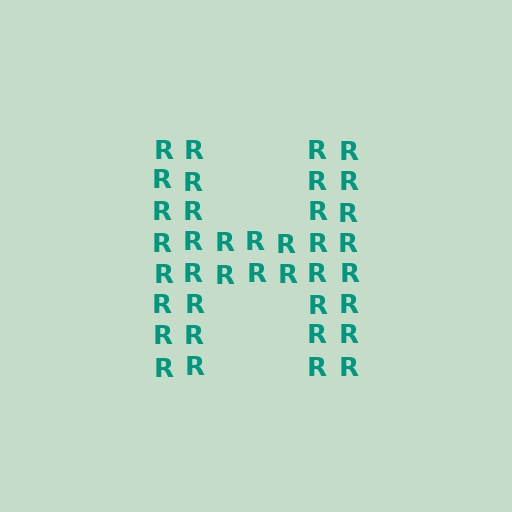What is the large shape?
The large shape is the letter H.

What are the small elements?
The small elements are letter R's.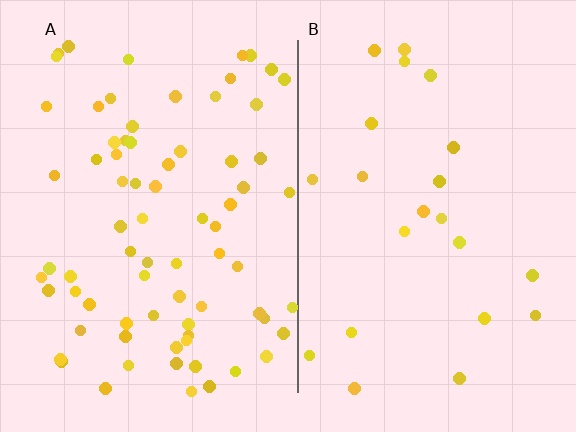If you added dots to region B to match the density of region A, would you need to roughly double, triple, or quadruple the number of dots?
Approximately triple.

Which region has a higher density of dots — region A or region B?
A (the left).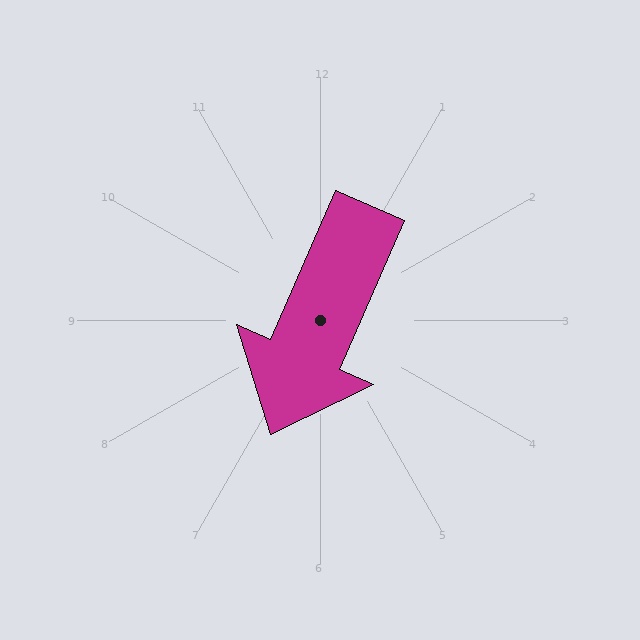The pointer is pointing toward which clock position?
Roughly 7 o'clock.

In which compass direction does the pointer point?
Southwest.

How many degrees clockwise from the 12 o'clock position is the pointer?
Approximately 203 degrees.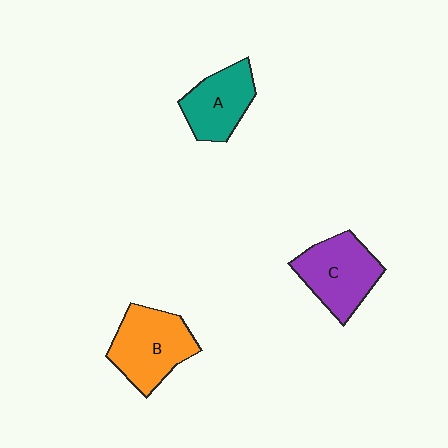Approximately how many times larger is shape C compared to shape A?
Approximately 1.2 times.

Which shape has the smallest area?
Shape A (teal).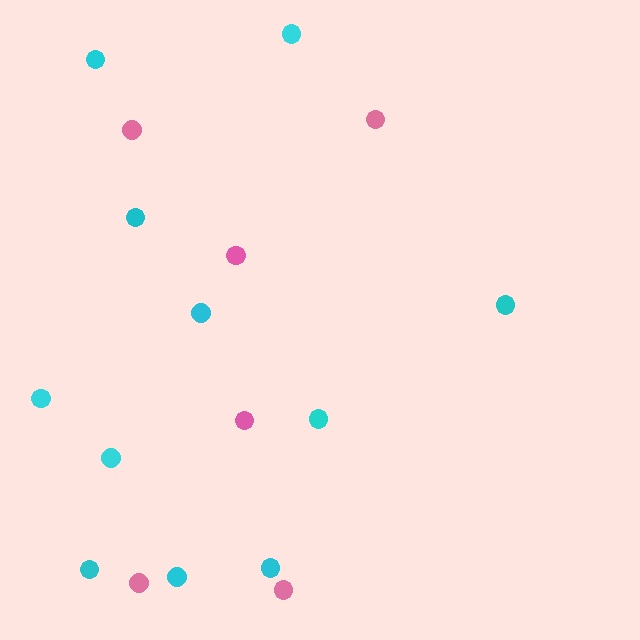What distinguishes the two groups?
There are 2 groups: one group of pink circles (6) and one group of cyan circles (11).